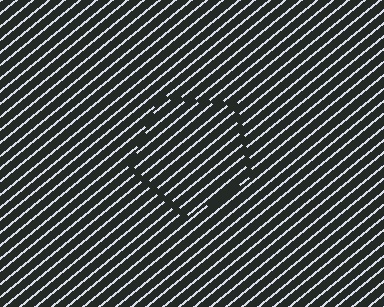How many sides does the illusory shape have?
5 sides — the line-ends trace a pentagon.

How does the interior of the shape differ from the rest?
The interior of the shape contains the same grating, shifted by half a period — the contour is defined by the phase discontinuity where line-ends from the inner and outer gratings abut.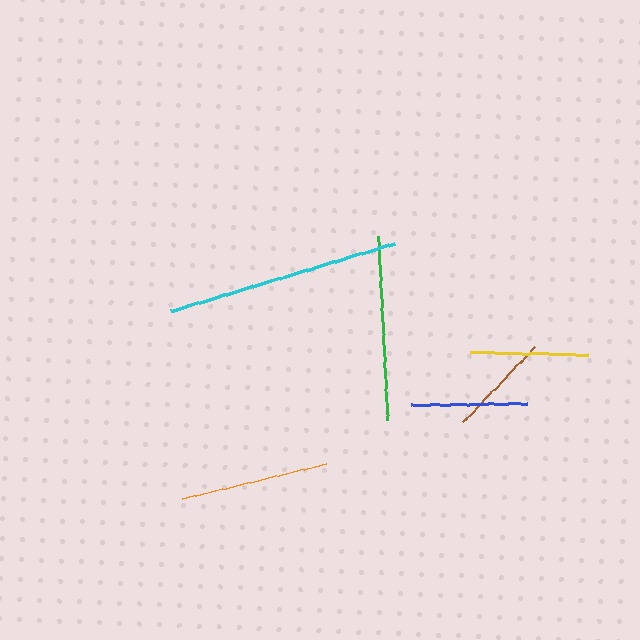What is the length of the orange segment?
The orange segment is approximately 147 pixels long.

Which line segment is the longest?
The cyan line is the longest at approximately 234 pixels.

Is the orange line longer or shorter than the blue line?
The orange line is longer than the blue line.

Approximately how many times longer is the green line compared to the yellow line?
The green line is approximately 1.5 times the length of the yellow line.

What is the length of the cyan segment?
The cyan segment is approximately 234 pixels long.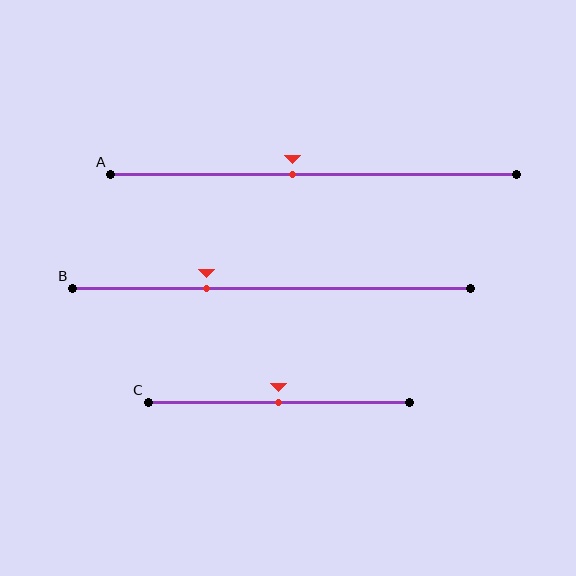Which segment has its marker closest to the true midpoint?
Segment C has its marker closest to the true midpoint.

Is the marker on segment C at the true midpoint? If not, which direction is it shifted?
Yes, the marker on segment C is at the true midpoint.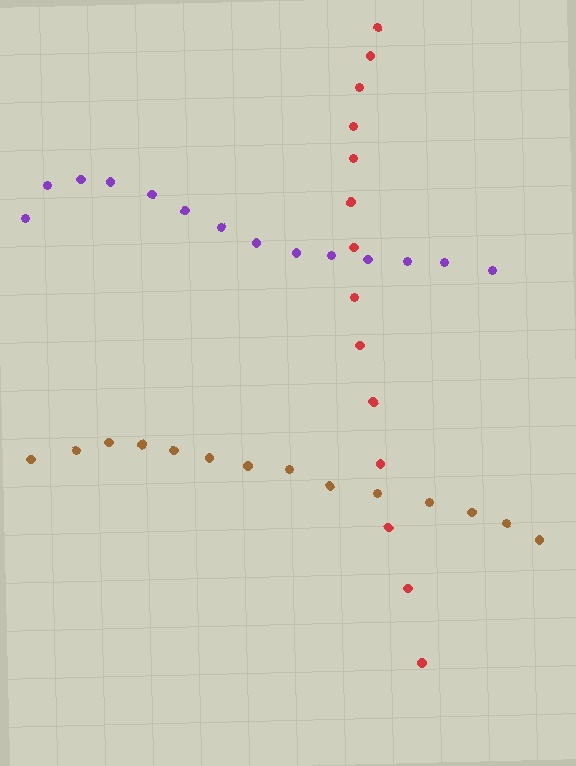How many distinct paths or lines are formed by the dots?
There are 3 distinct paths.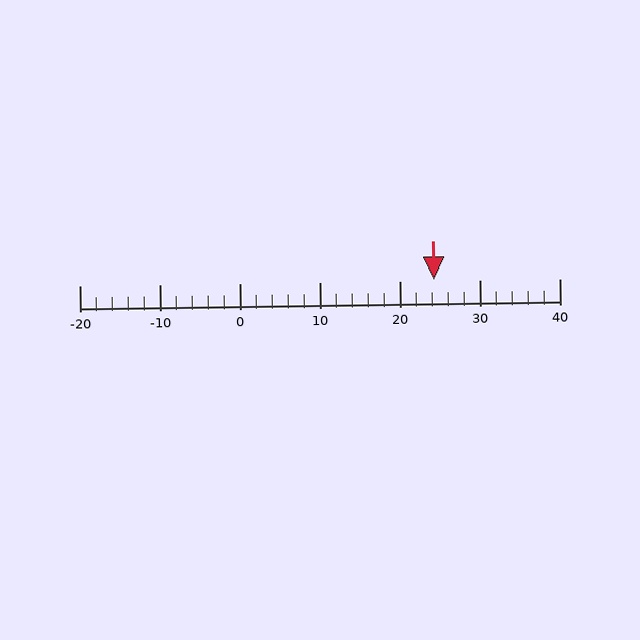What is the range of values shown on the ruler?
The ruler shows values from -20 to 40.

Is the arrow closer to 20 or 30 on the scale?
The arrow is closer to 20.